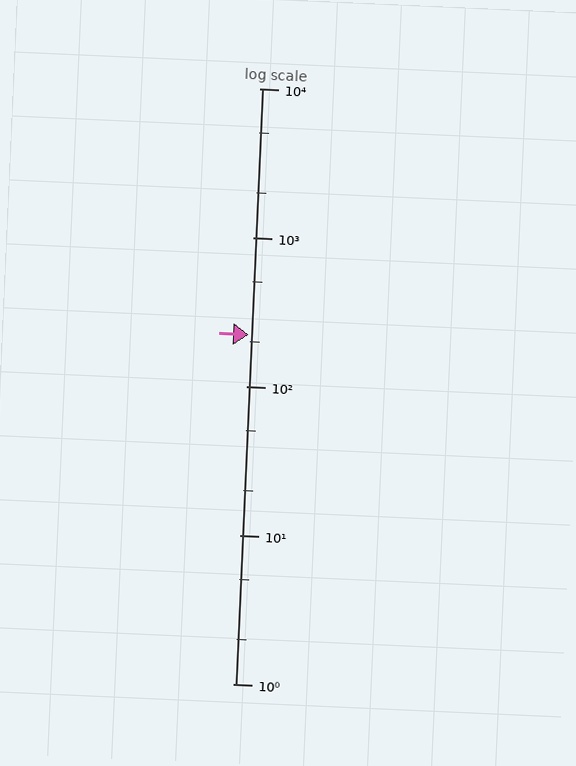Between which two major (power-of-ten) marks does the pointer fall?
The pointer is between 100 and 1000.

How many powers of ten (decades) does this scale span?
The scale spans 4 decades, from 1 to 10000.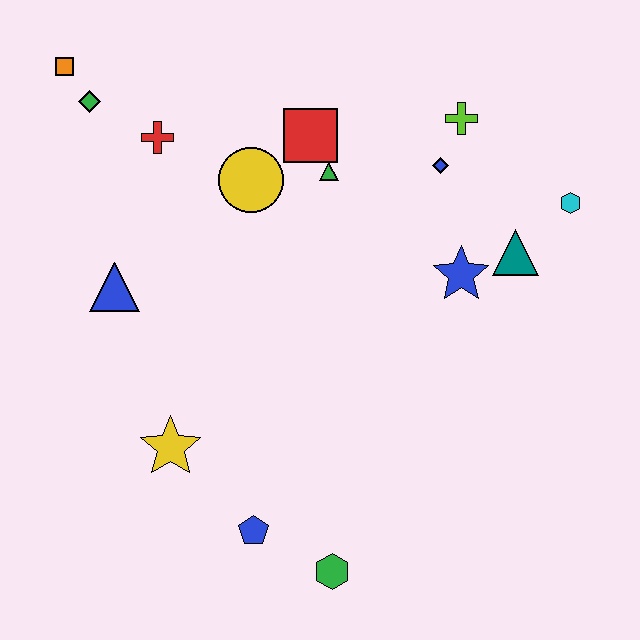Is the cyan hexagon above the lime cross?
No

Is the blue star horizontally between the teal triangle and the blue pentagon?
Yes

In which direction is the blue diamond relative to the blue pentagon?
The blue diamond is above the blue pentagon.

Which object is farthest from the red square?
The green hexagon is farthest from the red square.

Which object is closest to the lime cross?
The blue diamond is closest to the lime cross.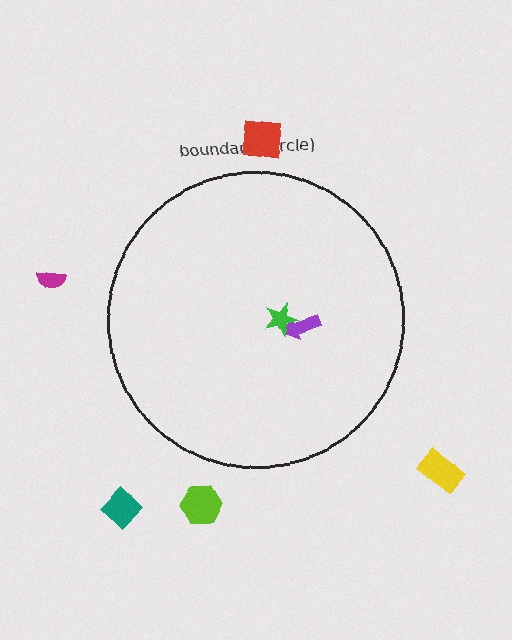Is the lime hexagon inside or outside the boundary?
Outside.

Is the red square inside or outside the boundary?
Outside.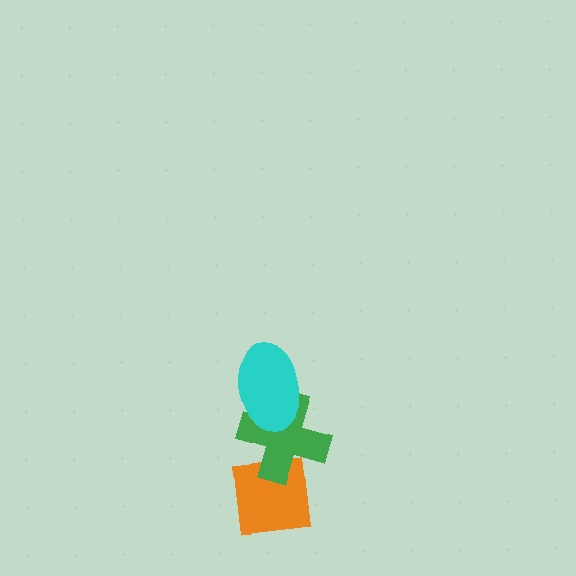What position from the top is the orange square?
The orange square is 3rd from the top.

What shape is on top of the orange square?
The green cross is on top of the orange square.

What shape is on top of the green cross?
The cyan ellipse is on top of the green cross.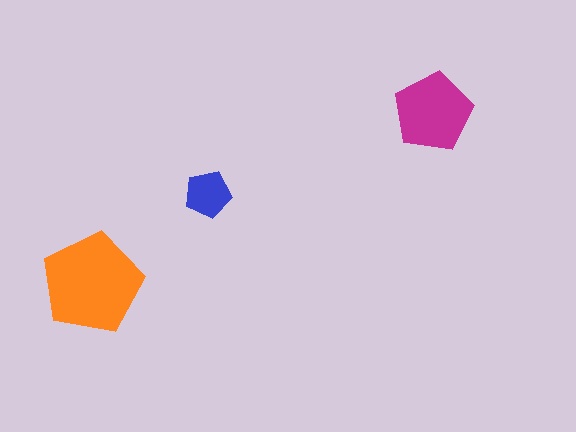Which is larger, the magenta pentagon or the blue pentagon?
The magenta one.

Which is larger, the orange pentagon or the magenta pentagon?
The orange one.